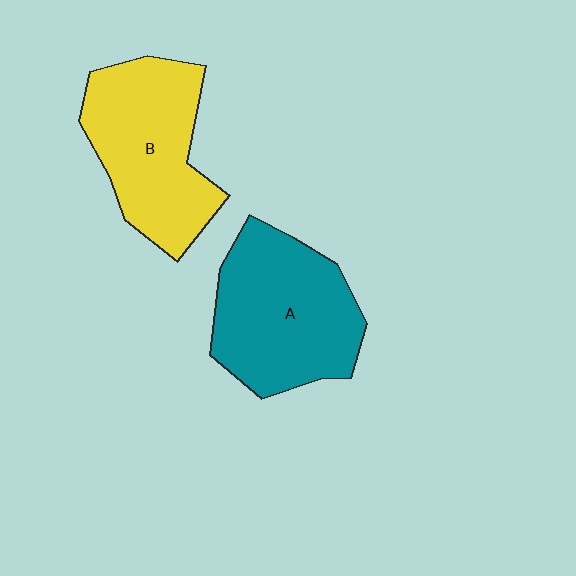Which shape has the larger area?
Shape A (teal).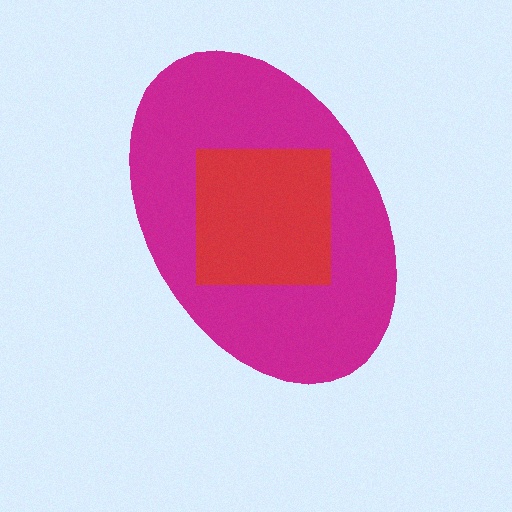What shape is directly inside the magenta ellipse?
The red square.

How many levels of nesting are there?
2.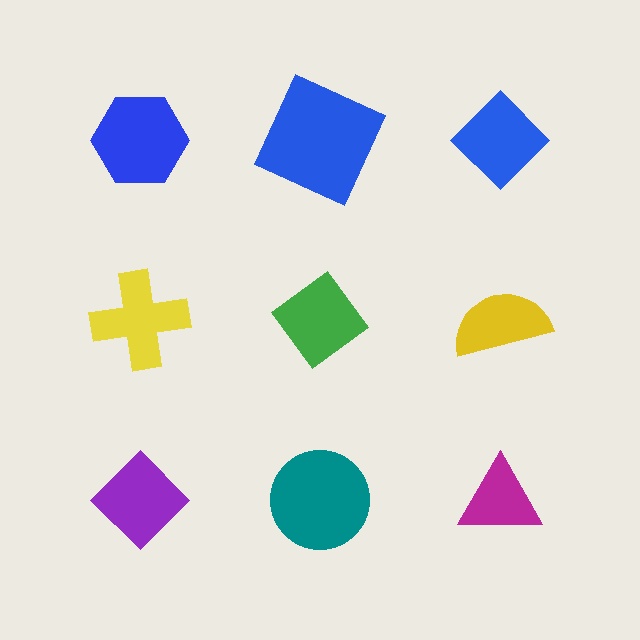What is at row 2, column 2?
A green diamond.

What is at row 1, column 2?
A blue square.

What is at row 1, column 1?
A blue hexagon.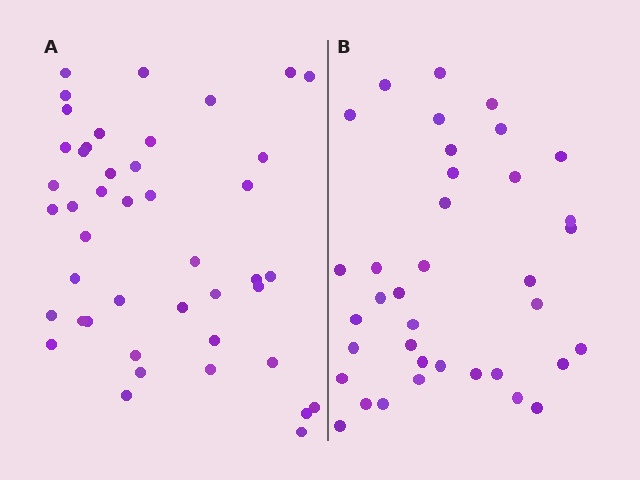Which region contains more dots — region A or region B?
Region A (the left region) has more dots.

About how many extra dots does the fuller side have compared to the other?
Region A has roughly 8 or so more dots than region B.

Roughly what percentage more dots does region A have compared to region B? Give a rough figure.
About 20% more.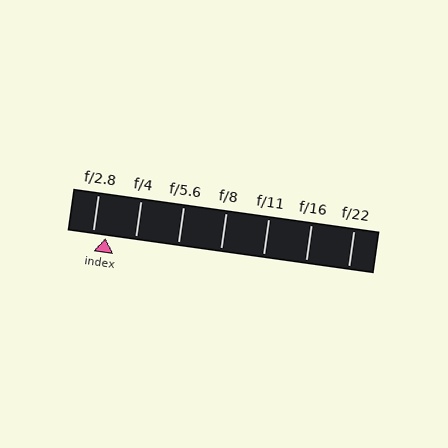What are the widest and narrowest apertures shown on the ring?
The widest aperture shown is f/2.8 and the narrowest is f/22.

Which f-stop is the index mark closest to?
The index mark is closest to f/2.8.